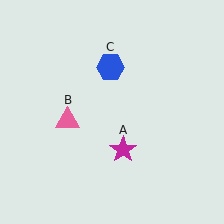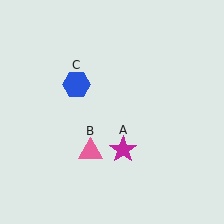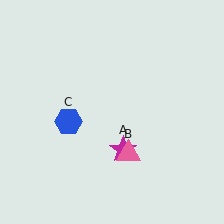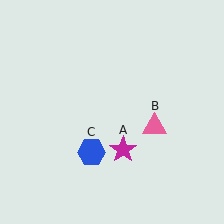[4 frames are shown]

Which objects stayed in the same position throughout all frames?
Magenta star (object A) remained stationary.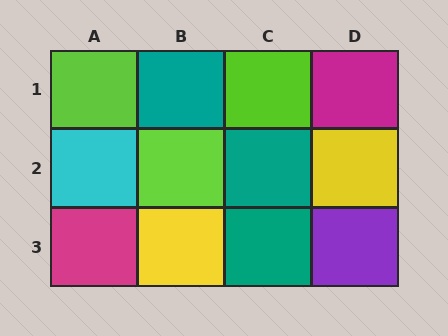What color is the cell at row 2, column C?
Teal.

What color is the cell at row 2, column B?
Lime.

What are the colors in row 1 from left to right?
Lime, teal, lime, magenta.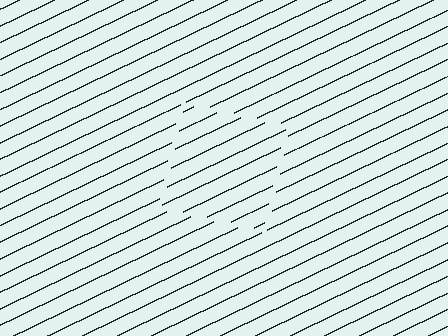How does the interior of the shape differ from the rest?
The interior of the shape contains the same grating, shifted by half a period — the contour is defined by the phase discontinuity where line-ends from the inner and outer gratings abut.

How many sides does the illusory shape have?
4 sides — the line-ends trace a square.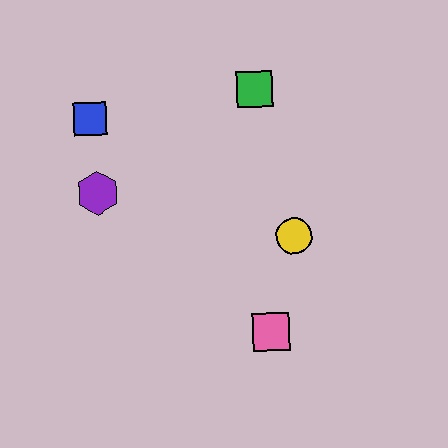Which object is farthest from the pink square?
The blue square is farthest from the pink square.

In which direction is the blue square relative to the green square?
The blue square is to the left of the green square.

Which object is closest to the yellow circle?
The pink square is closest to the yellow circle.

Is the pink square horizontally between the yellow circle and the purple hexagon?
Yes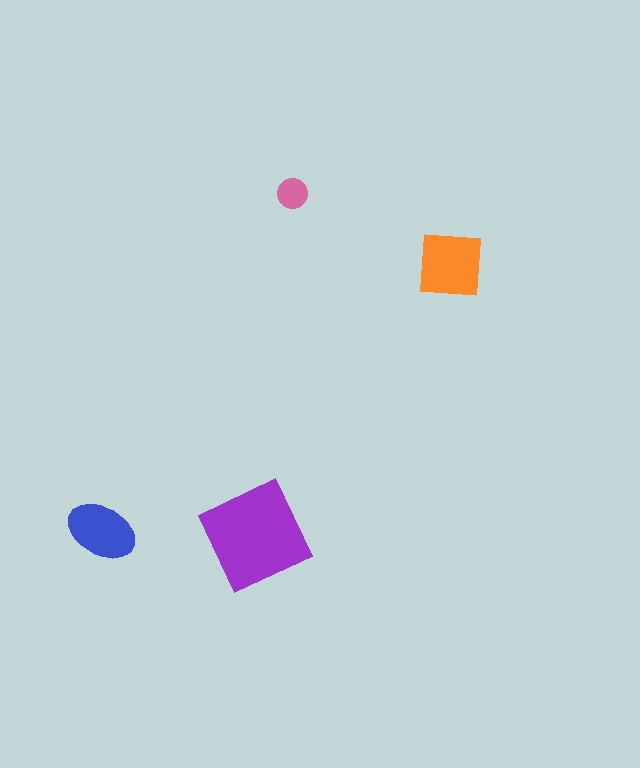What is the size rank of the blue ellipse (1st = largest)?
3rd.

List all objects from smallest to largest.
The pink circle, the blue ellipse, the orange square, the purple square.